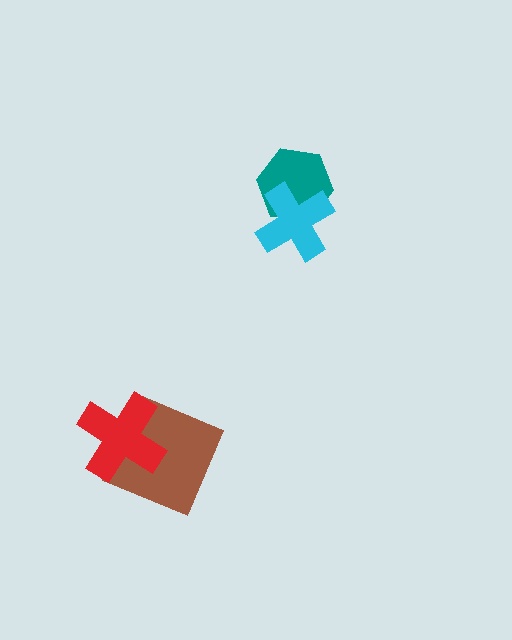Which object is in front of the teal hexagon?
The cyan cross is in front of the teal hexagon.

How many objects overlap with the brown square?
1 object overlaps with the brown square.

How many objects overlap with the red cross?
1 object overlaps with the red cross.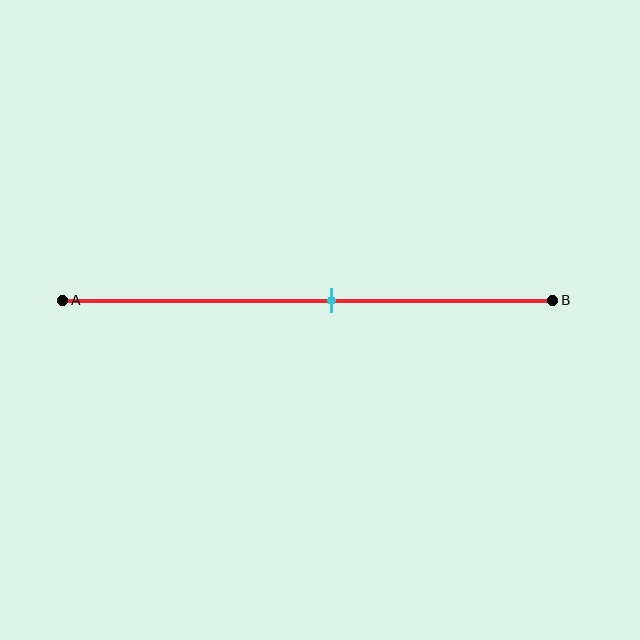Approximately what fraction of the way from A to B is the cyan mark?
The cyan mark is approximately 55% of the way from A to B.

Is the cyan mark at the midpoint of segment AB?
No, the mark is at about 55% from A, not at the 50% midpoint.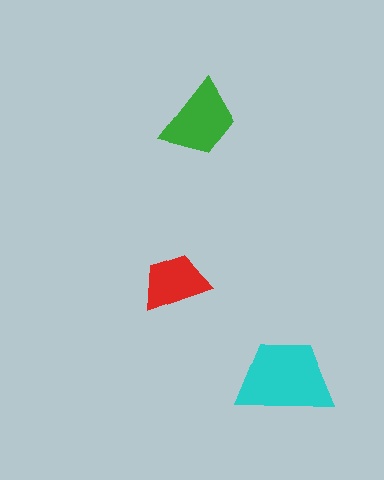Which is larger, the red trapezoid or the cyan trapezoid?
The cyan one.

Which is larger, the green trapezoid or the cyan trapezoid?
The cyan one.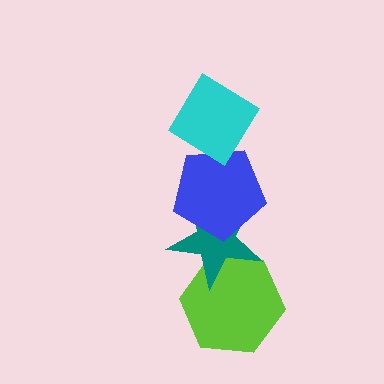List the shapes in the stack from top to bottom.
From top to bottom: the cyan diamond, the blue pentagon, the teal star, the lime hexagon.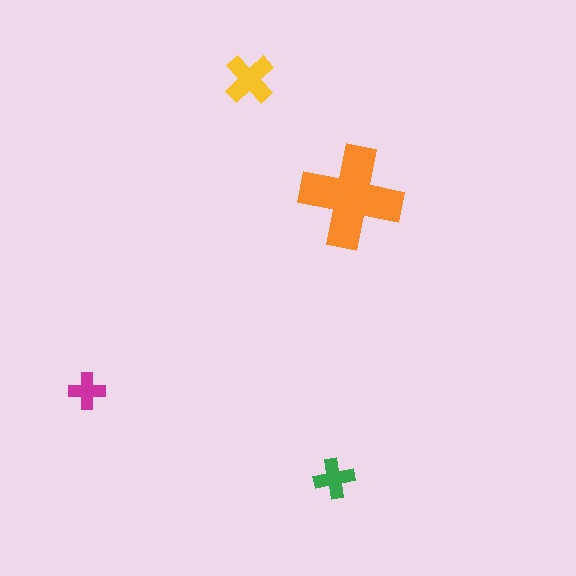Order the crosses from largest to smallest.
the orange one, the yellow one, the green one, the magenta one.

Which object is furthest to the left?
The magenta cross is leftmost.